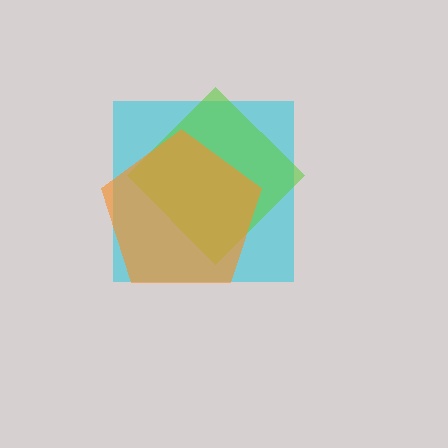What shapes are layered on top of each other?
The layered shapes are: a cyan square, a lime diamond, an orange pentagon.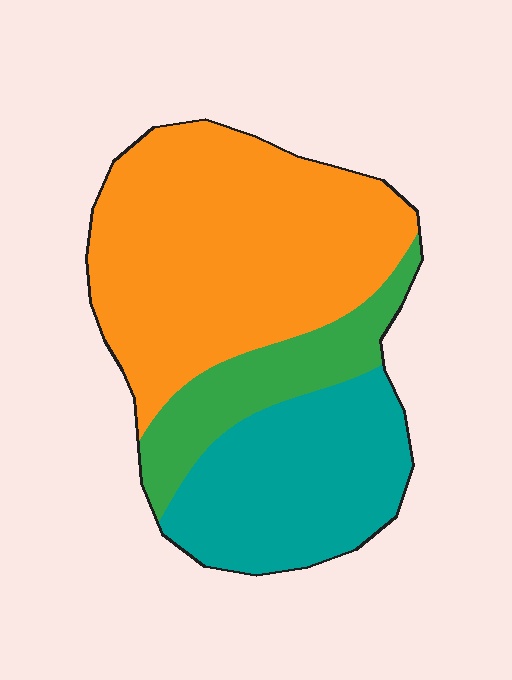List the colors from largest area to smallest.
From largest to smallest: orange, teal, green.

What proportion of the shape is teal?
Teal covers roughly 30% of the shape.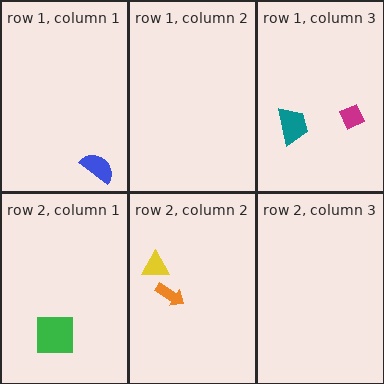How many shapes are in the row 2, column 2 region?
2.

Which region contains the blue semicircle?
The row 1, column 1 region.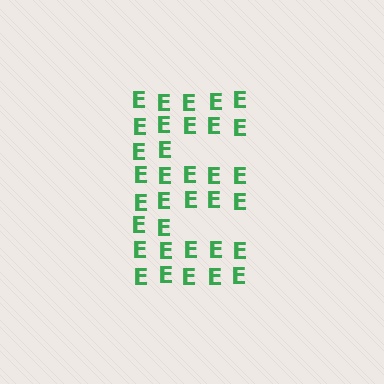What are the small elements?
The small elements are letter E's.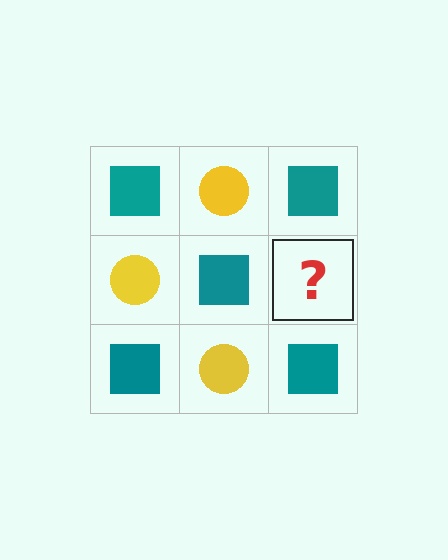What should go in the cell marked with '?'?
The missing cell should contain a yellow circle.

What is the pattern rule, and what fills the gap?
The rule is that it alternates teal square and yellow circle in a checkerboard pattern. The gap should be filled with a yellow circle.